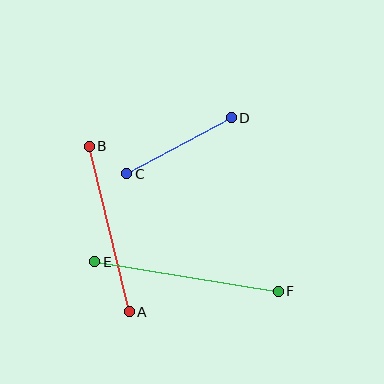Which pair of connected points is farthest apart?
Points E and F are farthest apart.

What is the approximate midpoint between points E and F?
The midpoint is at approximately (186, 276) pixels.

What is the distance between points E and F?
The distance is approximately 186 pixels.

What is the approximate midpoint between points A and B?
The midpoint is at approximately (109, 229) pixels.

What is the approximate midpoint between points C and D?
The midpoint is at approximately (179, 146) pixels.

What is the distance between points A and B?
The distance is approximately 171 pixels.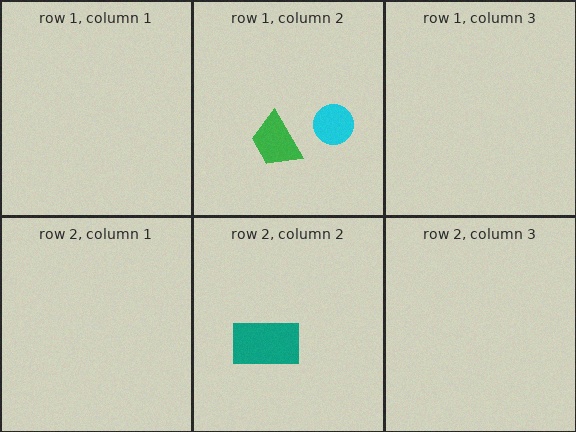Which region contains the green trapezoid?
The row 1, column 2 region.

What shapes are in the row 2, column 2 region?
The teal rectangle.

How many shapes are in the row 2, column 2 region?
1.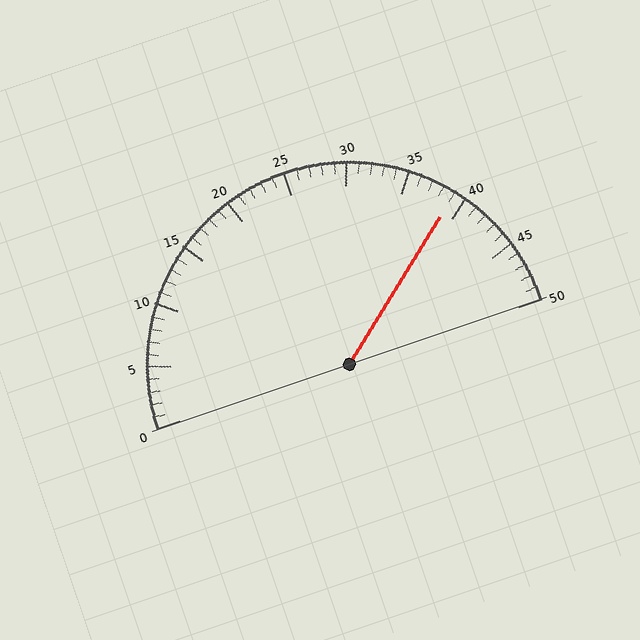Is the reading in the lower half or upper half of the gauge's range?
The reading is in the upper half of the range (0 to 50).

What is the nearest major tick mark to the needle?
The nearest major tick mark is 40.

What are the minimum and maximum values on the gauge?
The gauge ranges from 0 to 50.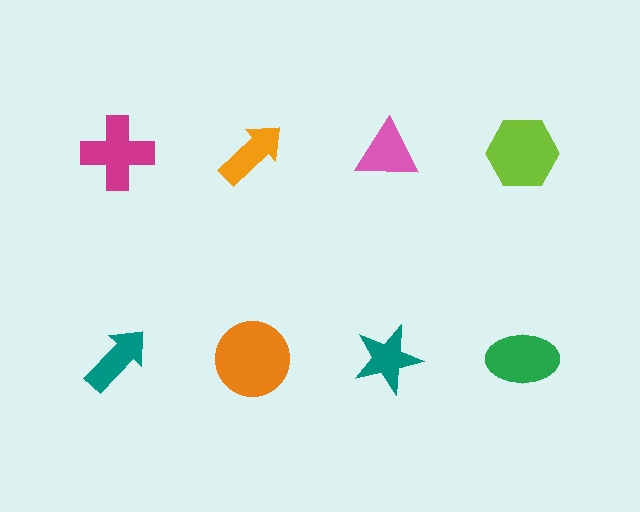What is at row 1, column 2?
An orange arrow.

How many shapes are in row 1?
4 shapes.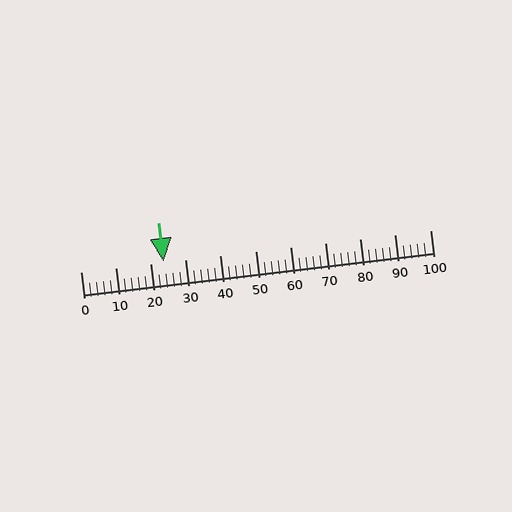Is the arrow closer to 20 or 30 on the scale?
The arrow is closer to 20.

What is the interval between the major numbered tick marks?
The major tick marks are spaced 10 units apart.